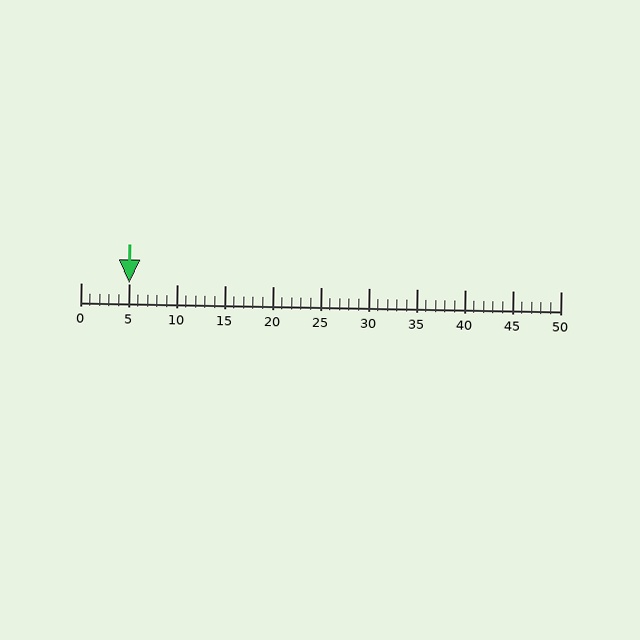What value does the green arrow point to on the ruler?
The green arrow points to approximately 5.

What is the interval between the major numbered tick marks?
The major tick marks are spaced 5 units apart.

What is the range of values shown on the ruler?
The ruler shows values from 0 to 50.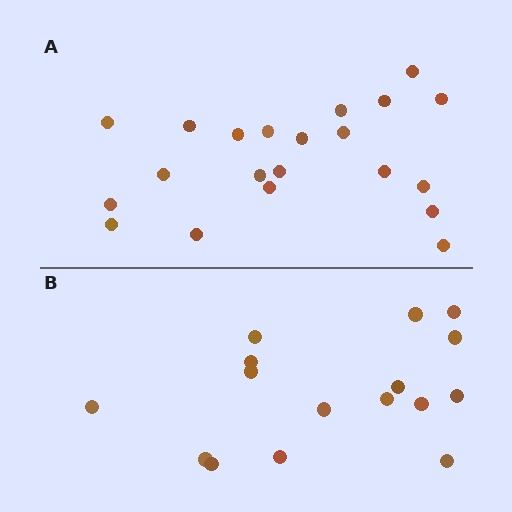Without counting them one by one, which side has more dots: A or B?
Region A (the top region) has more dots.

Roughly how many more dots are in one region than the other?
Region A has about 5 more dots than region B.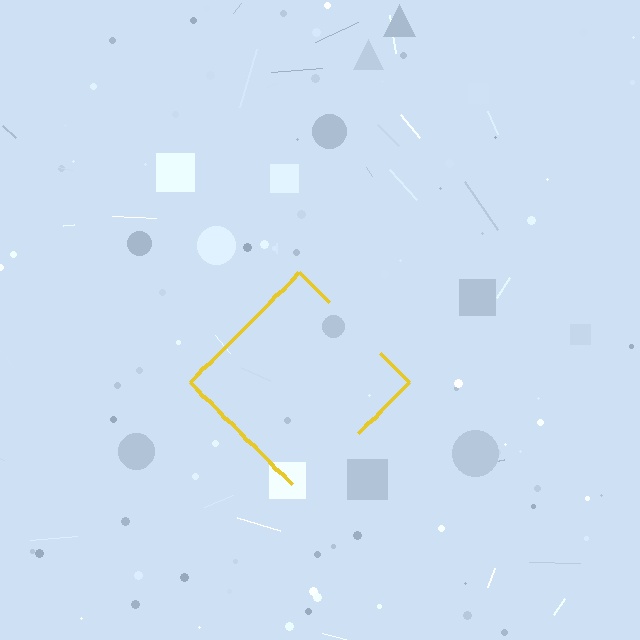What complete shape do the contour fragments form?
The contour fragments form a diamond.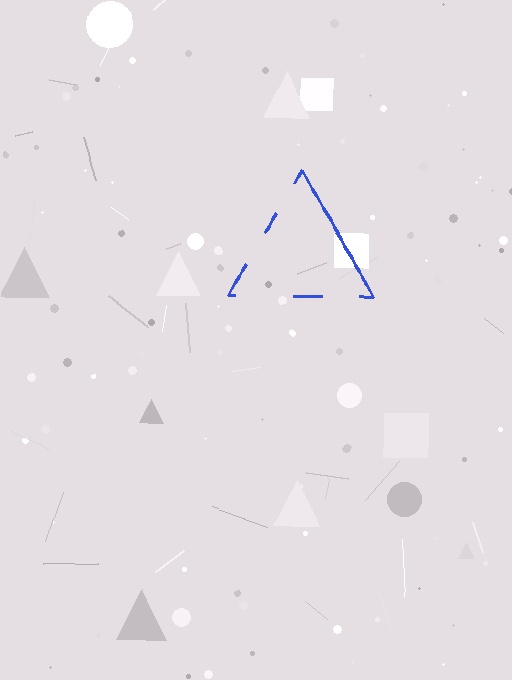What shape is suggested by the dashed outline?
The dashed outline suggests a triangle.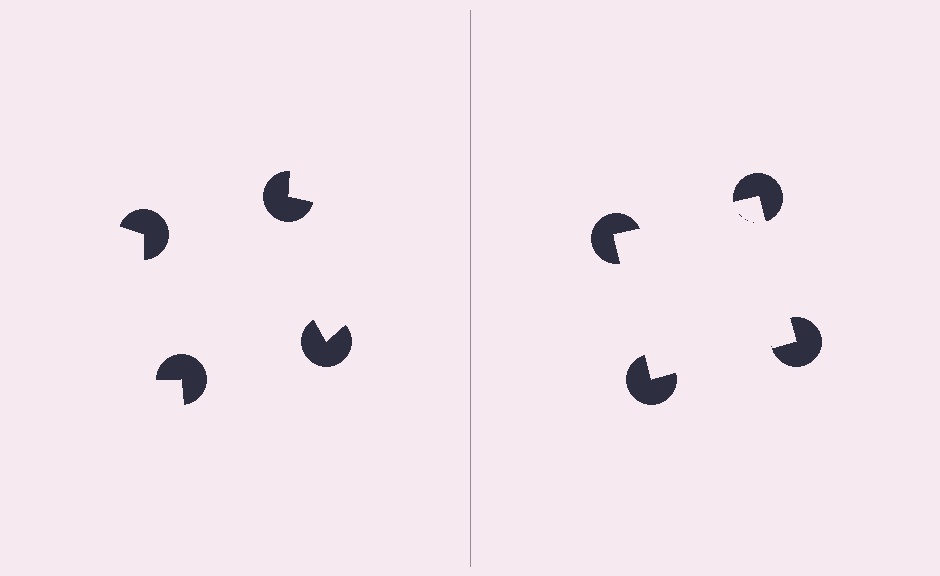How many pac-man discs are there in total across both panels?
8 — 4 on each side.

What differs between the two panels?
The pac-man discs are positioned identically on both sides; only the wedge orientations differ. On the right they align to a square; on the left they are misaligned.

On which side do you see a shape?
An illusory square appears on the right side. On the left side the wedge cuts are rotated, so no coherent shape forms.